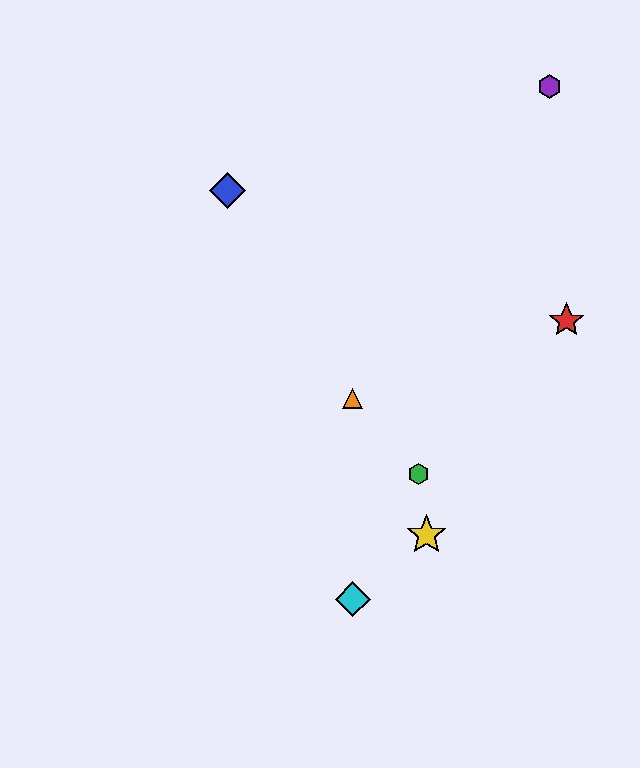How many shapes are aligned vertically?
2 shapes (the orange triangle, the cyan diamond) are aligned vertically.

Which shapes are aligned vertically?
The orange triangle, the cyan diamond are aligned vertically.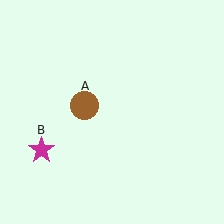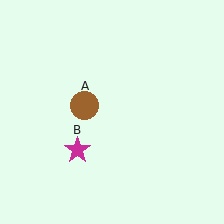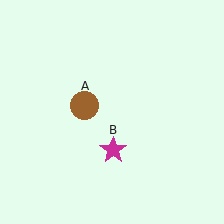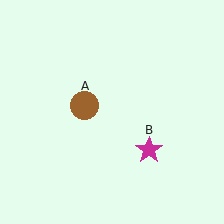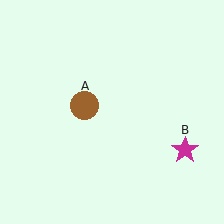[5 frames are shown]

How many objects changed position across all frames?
1 object changed position: magenta star (object B).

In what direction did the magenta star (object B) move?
The magenta star (object B) moved right.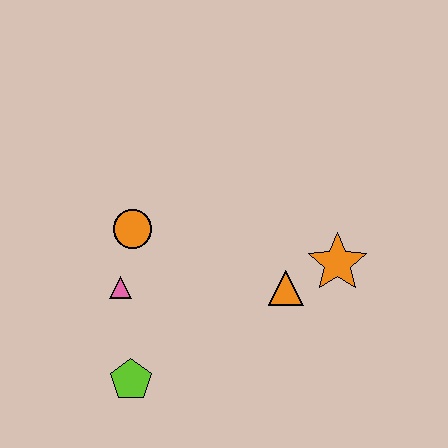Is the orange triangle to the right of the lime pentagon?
Yes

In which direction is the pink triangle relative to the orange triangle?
The pink triangle is to the left of the orange triangle.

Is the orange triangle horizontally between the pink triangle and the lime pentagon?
No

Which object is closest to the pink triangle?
The orange circle is closest to the pink triangle.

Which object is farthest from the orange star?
The lime pentagon is farthest from the orange star.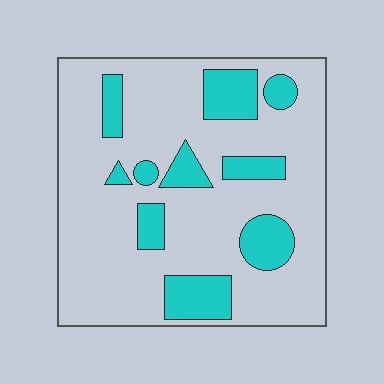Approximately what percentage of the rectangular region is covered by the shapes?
Approximately 20%.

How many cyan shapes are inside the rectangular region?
10.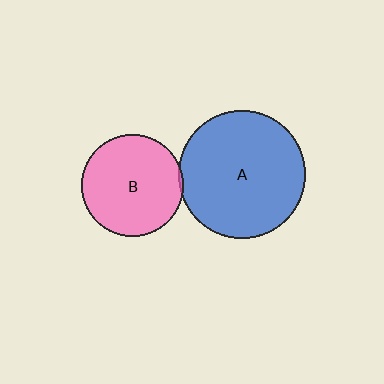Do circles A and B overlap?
Yes.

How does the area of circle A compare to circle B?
Approximately 1.5 times.